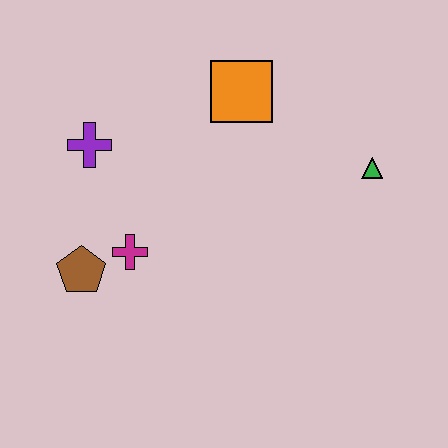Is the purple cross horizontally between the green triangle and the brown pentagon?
Yes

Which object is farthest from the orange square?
The brown pentagon is farthest from the orange square.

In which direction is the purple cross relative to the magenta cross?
The purple cross is above the magenta cross.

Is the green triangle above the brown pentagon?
Yes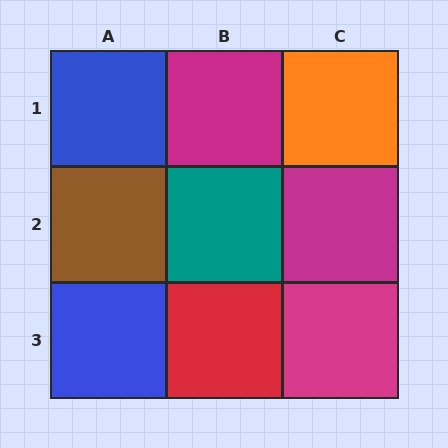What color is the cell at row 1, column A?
Blue.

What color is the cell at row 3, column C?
Magenta.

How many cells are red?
1 cell is red.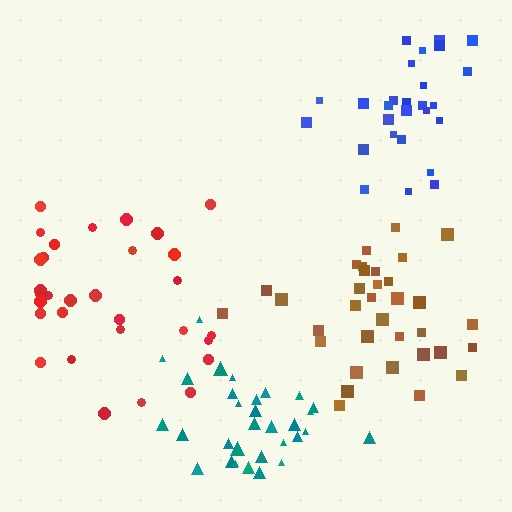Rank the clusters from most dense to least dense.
teal, blue, brown, red.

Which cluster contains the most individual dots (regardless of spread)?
Brown (34).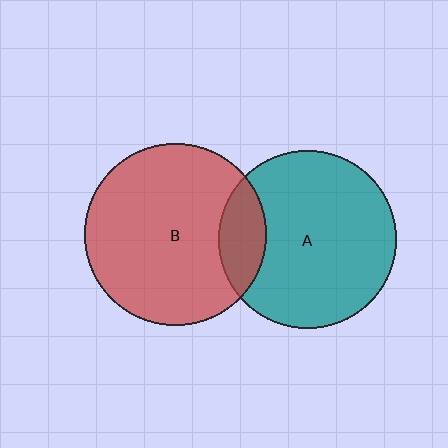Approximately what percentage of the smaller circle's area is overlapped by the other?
Approximately 15%.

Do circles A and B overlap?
Yes.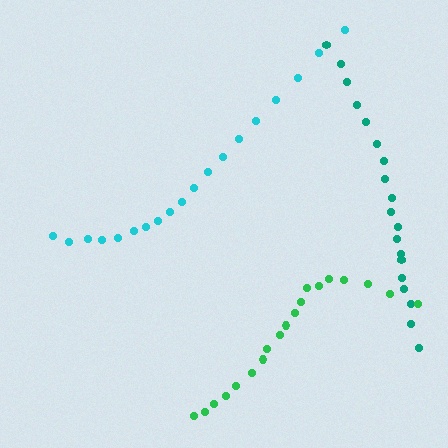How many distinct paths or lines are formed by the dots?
There are 3 distinct paths.